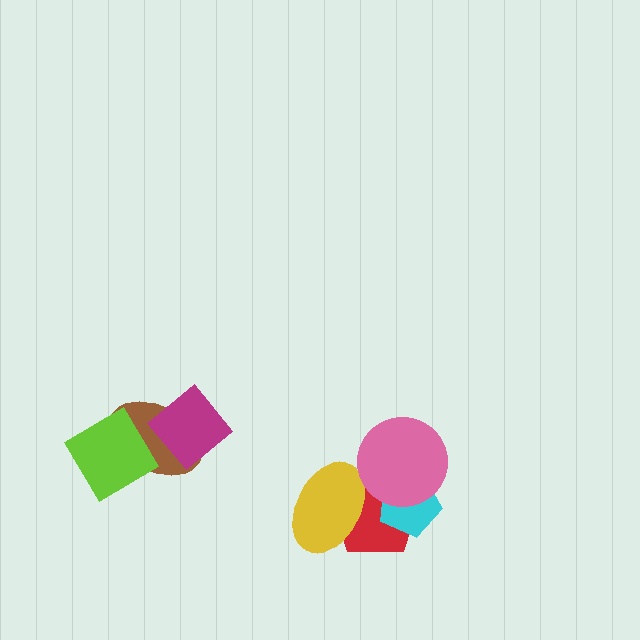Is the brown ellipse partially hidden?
Yes, it is partially covered by another shape.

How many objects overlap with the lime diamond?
1 object overlaps with the lime diamond.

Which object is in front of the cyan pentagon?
The pink circle is in front of the cyan pentagon.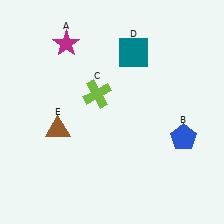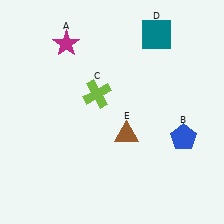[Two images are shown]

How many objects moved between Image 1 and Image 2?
2 objects moved between the two images.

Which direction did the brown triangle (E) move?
The brown triangle (E) moved right.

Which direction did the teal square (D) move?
The teal square (D) moved right.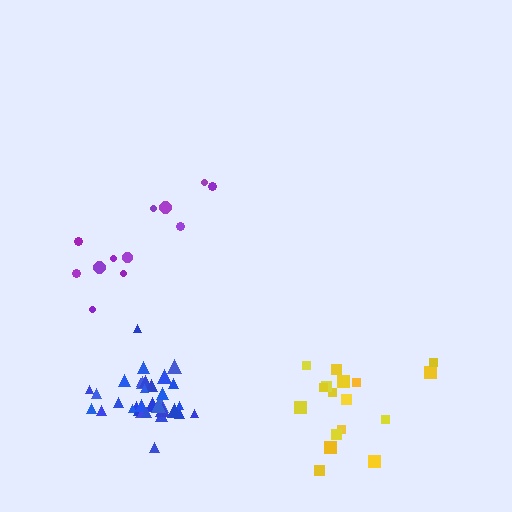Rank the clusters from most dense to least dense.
blue, yellow, purple.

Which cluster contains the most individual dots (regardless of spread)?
Blue (35).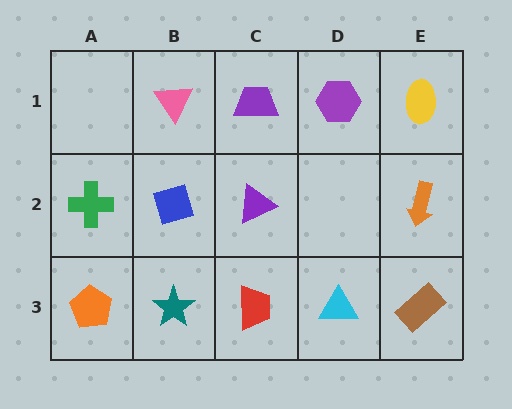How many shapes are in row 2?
4 shapes.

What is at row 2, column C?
A purple triangle.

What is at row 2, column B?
A blue diamond.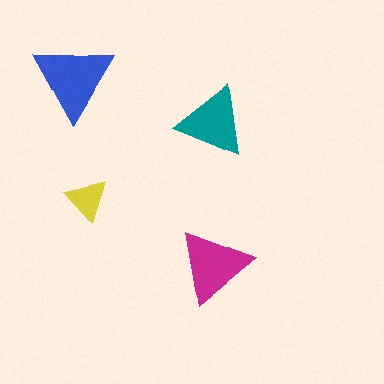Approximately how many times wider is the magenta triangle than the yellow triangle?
About 1.5 times wider.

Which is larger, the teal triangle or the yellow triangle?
The teal one.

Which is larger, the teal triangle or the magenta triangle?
The magenta one.